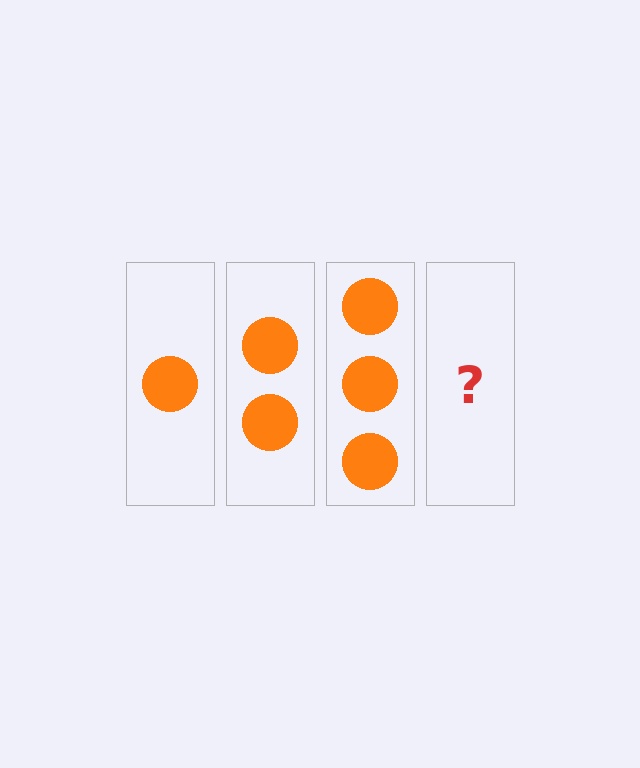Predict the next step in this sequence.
The next step is 4 circles.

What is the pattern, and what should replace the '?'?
The pattern is that each step adds one more circle. The '?' should be 4 circles.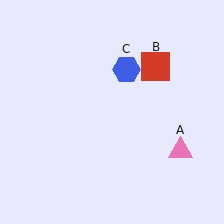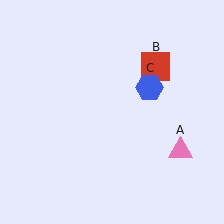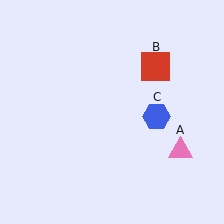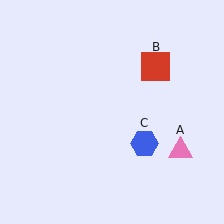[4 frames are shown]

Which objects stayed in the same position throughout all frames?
Pink triangle (object A) and red square (object B) remained stationary.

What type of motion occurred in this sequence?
The blue hexagon (object C) rotated clockwise around the center of the scene.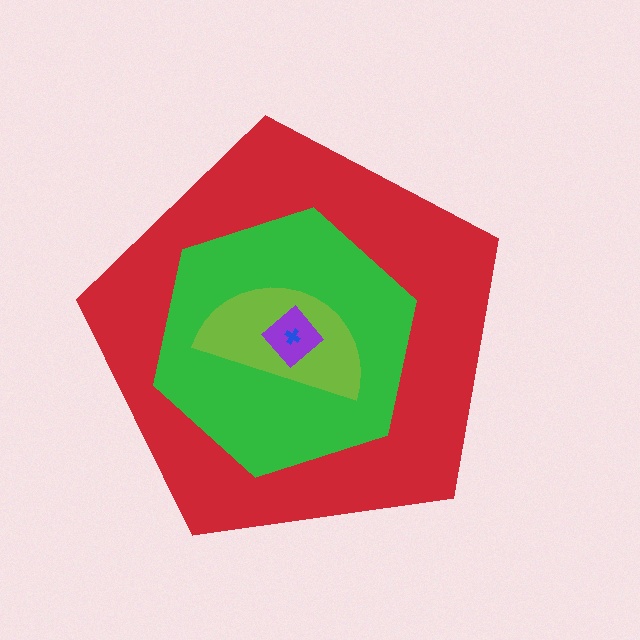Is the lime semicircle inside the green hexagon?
Yes.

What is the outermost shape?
The red pentagon.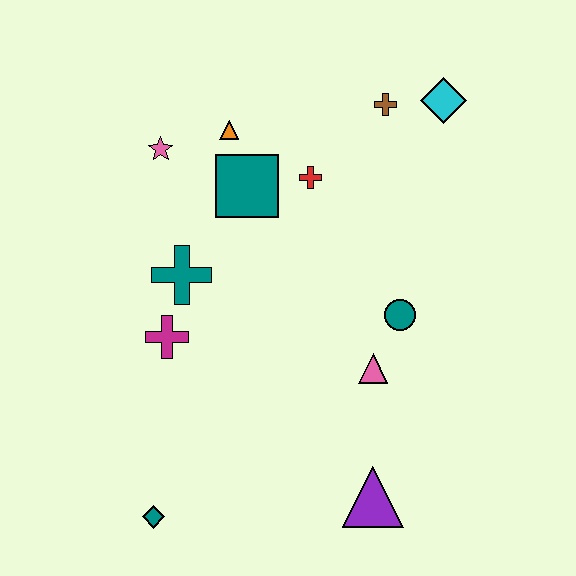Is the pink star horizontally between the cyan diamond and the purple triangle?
No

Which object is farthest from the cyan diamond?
The teal diamond is farthest from the cyan diamond.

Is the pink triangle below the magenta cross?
Yes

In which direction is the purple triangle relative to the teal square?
The purple triangle is below the teal square.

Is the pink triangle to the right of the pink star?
Yes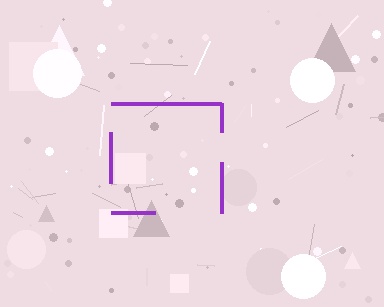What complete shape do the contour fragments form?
The contour fragments form a square.